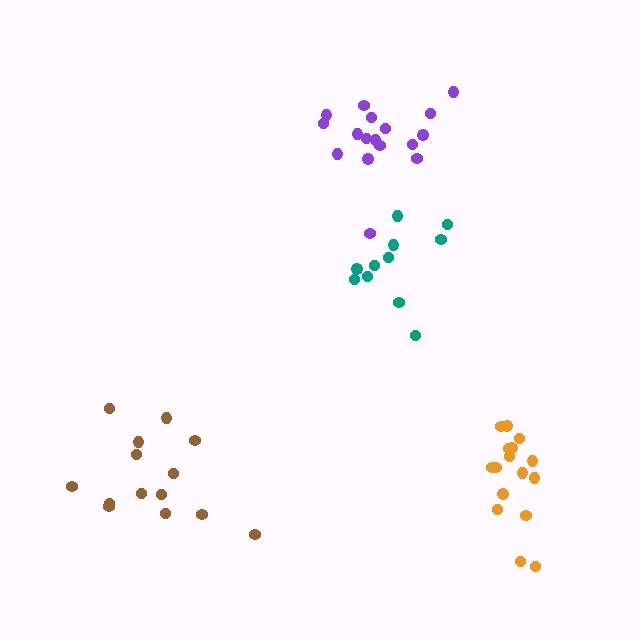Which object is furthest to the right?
The orange cluster is rightmost.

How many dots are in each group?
Group 1: 14 dots, Group 2: 17 dots, Group 3: 11 dots, Group 4: 16 dots (58 total).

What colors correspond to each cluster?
The clusters are colored: brown, purple, teal, orange.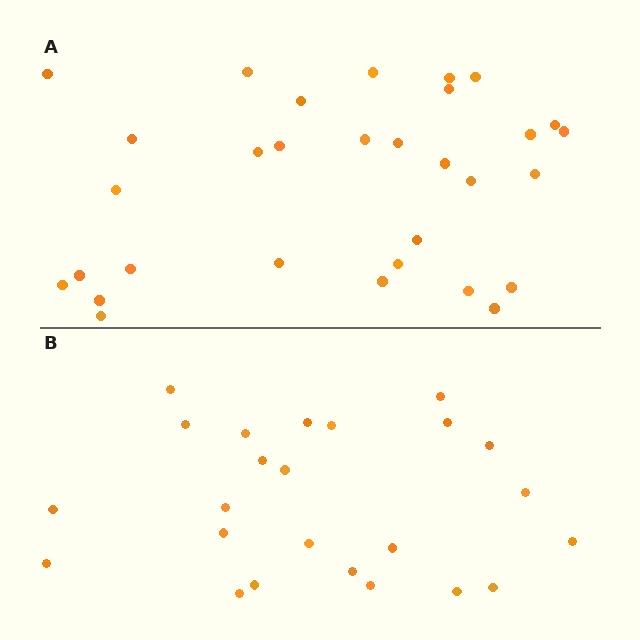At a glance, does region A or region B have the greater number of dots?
Region A (the top region) has more dots.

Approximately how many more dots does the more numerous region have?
Region A has roughly 8 or so more dots than region B.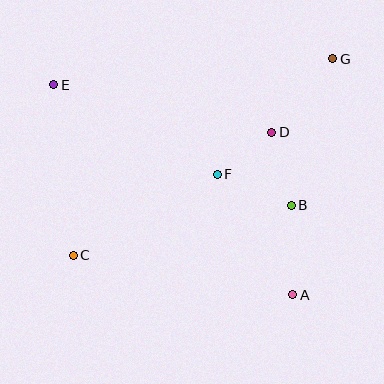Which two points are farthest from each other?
Points C and G are farthest from each other.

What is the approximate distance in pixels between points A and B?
The distance between A and B is approximately 89 pixels.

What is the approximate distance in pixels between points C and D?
The distance between C and D is approximately 234 pixels.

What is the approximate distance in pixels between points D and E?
The distance between D and E is approximately 223 pixels.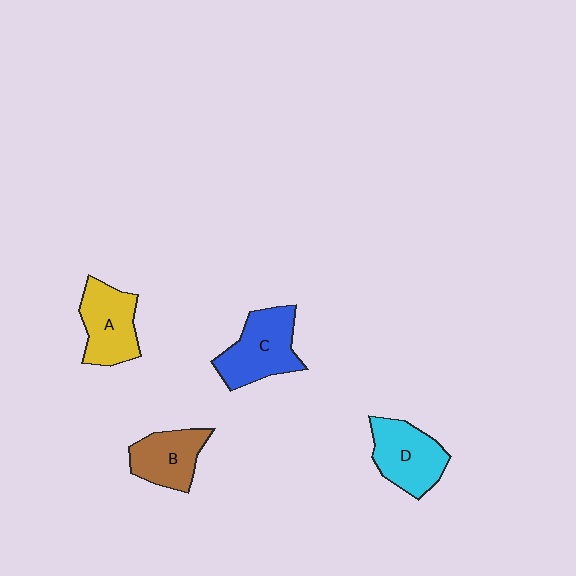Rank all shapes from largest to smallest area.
From largest to smallest: C (blue), D (cyan), A (yellow), B (brown).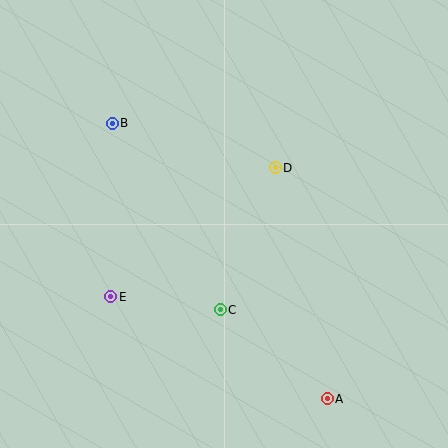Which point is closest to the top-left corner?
Point B is closest to the top-left corner.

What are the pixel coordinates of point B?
Point B is at (112, 123).